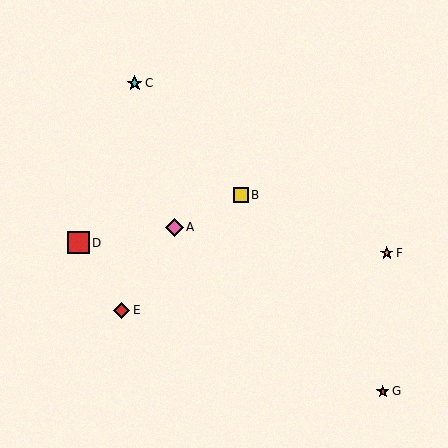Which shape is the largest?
The red square (labeled D) is the largest.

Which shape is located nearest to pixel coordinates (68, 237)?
The red square (labeled D) at (78, 243) is nearest to that location.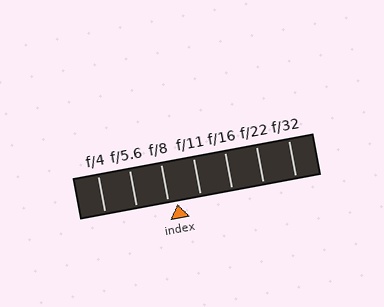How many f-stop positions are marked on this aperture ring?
There are 7 f-stop positions marked.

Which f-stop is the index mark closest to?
The index mark is closest to f/8.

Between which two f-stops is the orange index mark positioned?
The index mark is between f/8 and f/11.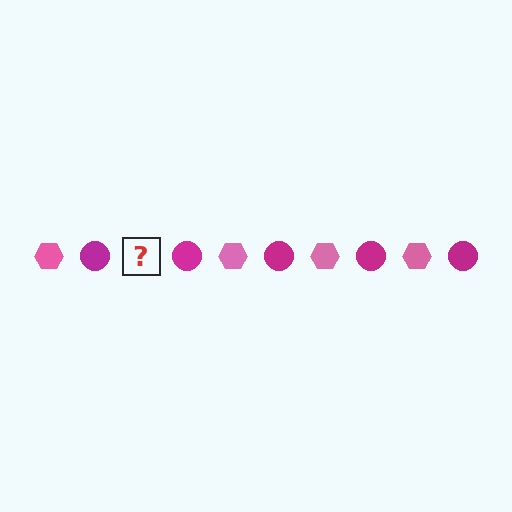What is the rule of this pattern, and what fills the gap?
The rule is that the pattern alternates between pink hexagon and magenta circle. The gap should be filled with a pink hexagon.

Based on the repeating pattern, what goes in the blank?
The blank should be a pink hexagon.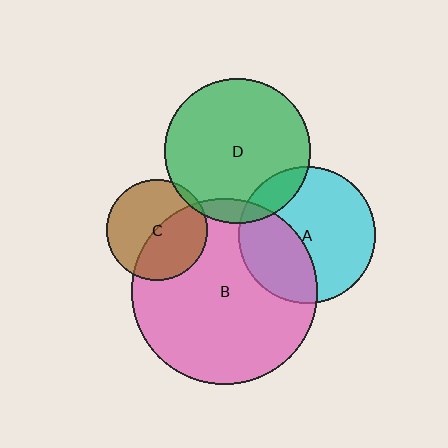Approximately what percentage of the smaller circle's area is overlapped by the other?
Approximately 5%.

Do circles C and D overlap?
Yes.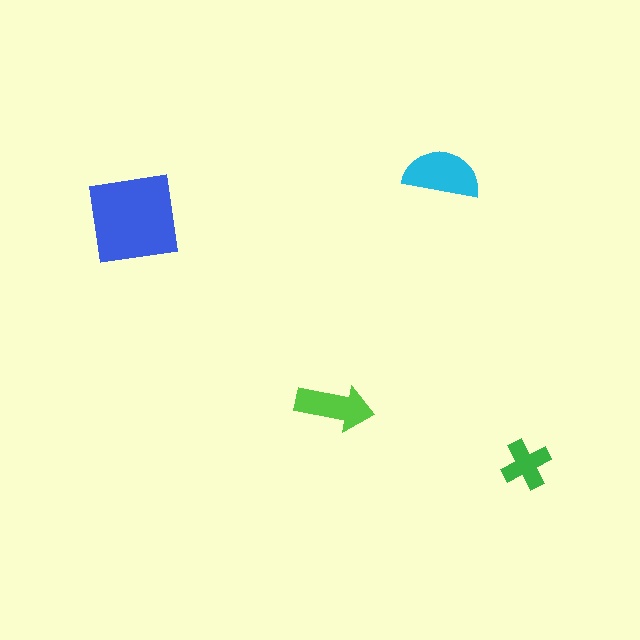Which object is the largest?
The blue square.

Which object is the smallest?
The green cross.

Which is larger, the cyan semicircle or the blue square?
The blue square.